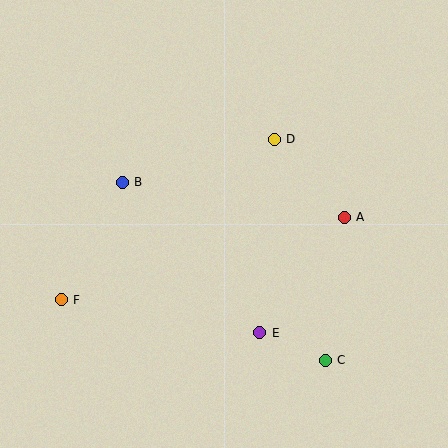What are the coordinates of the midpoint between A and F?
The midpoint between A and F is at (203, 259).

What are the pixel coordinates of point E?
Point E is at (260, 333).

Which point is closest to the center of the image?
Point D at (274, 139) is closest to the center.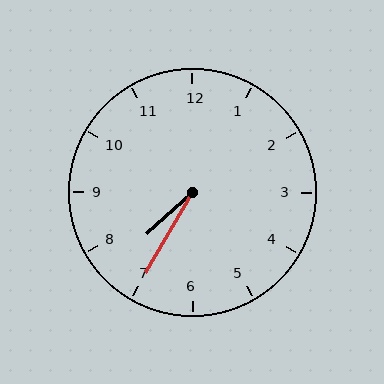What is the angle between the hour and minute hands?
Approximately 18 degrees.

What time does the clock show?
7:35.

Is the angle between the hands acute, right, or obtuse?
It is acute.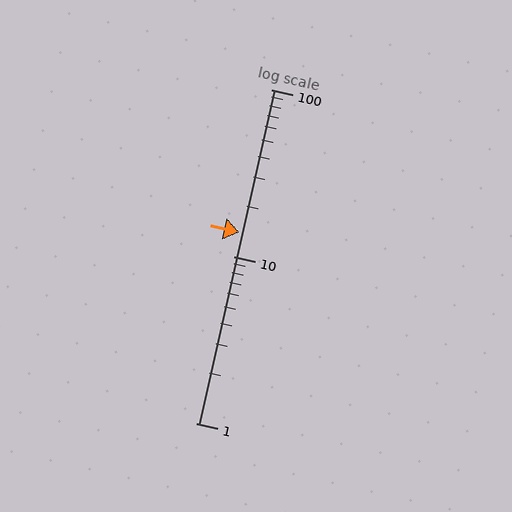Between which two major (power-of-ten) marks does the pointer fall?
The pointer is between 10 and 100.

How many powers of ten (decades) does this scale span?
The scale spans 2 decades, from 1 to 100.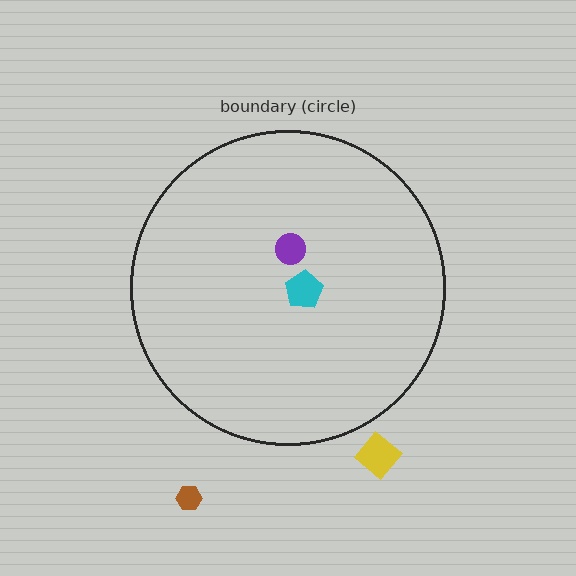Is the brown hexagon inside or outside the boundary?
Outside.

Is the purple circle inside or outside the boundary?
Inside.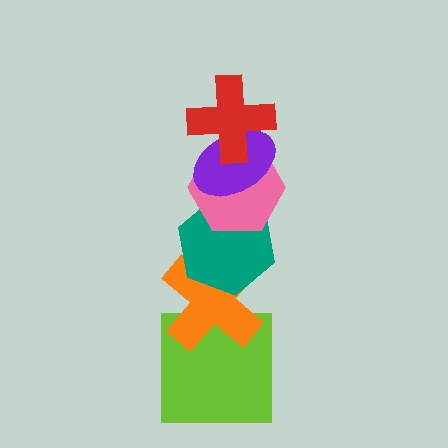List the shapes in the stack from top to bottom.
From top to bottom: the red cross, the purple ellipse, the pink hexagon, the teal hexagon, the orange cross, the lime square.